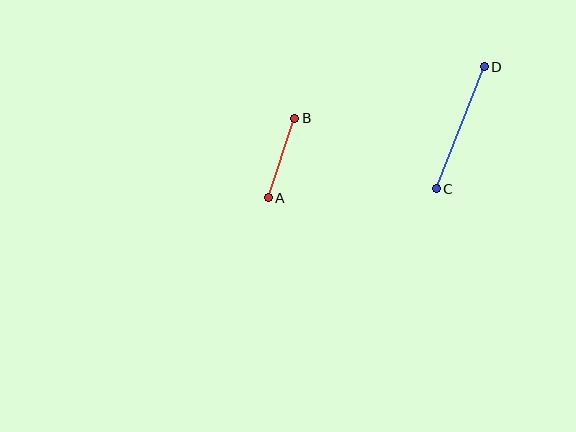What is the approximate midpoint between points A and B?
The midpoint is at approximately (282, 158) pixels.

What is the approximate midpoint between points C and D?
The midpoint is at approximately (460, 128) pixels.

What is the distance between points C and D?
The distance is approximately 131 pixels.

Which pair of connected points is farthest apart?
Points C and D are farthest apart.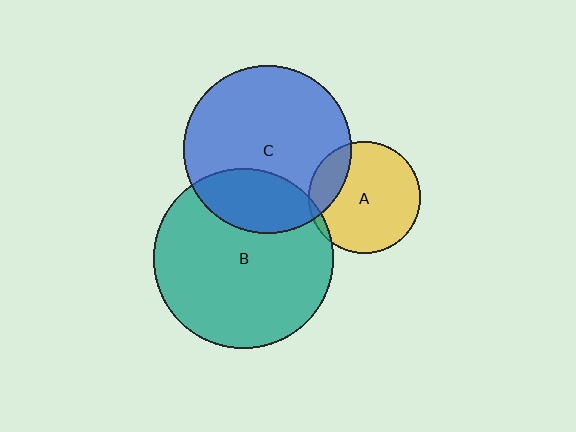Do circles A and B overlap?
Yes.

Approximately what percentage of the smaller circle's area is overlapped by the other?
Approximately 5%.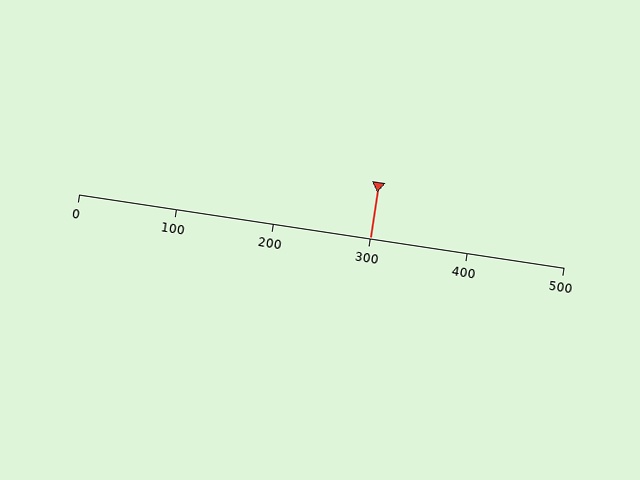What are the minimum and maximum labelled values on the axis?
The axis runs from 0 to 500.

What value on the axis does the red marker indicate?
The marker indicates approximately 300.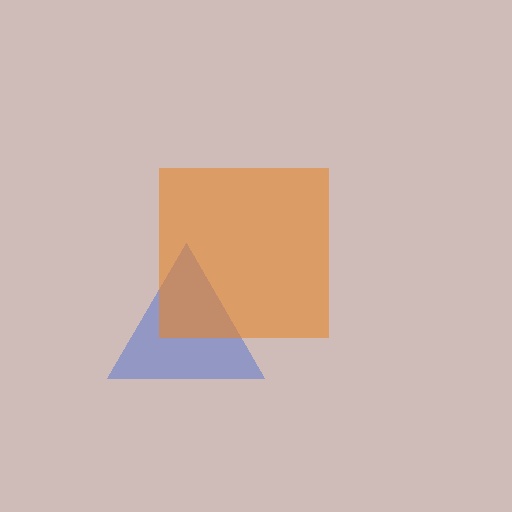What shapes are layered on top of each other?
The layered shapes are: a blue triangle, an orange square.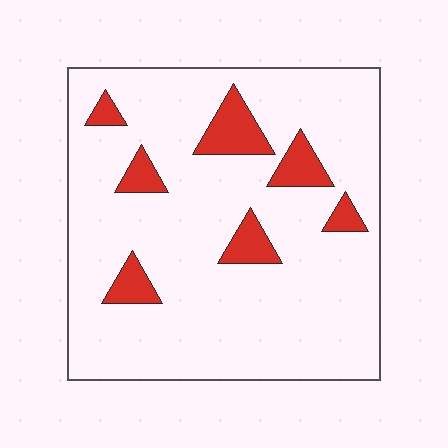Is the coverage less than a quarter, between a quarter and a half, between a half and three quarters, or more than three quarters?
Less than a quarter.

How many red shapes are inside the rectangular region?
7.